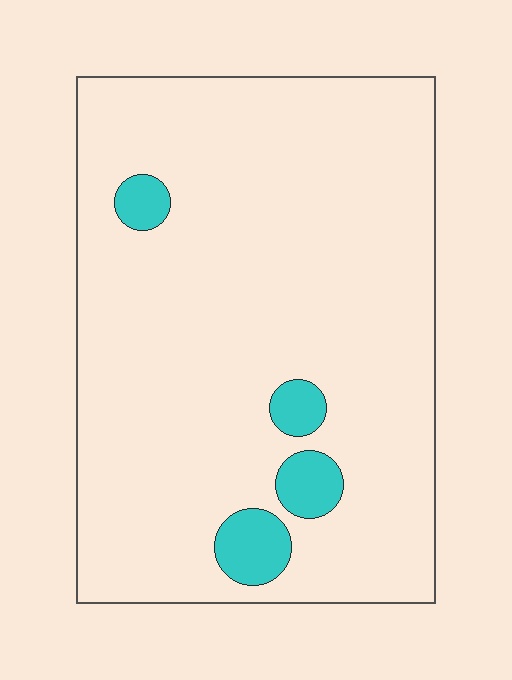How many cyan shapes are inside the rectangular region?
4.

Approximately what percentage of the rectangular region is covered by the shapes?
Approximately 5%.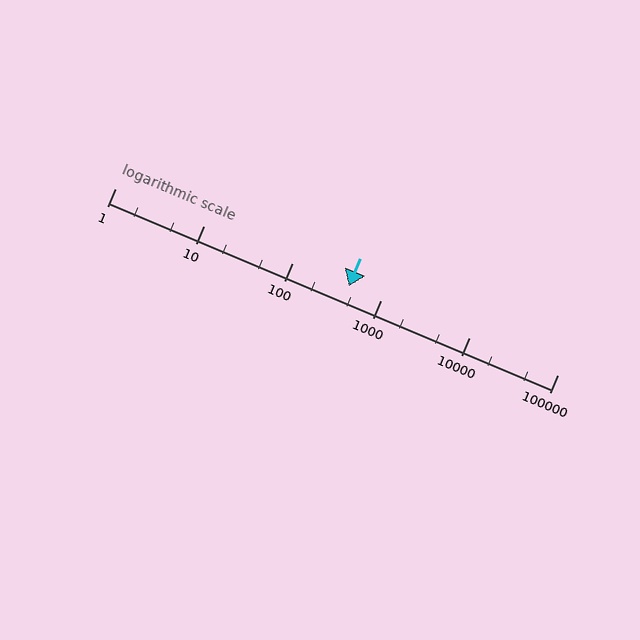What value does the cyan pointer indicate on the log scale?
The pointer indicates approximately 440.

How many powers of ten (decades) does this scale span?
The scale spans 5 decades, from 1 to 100000.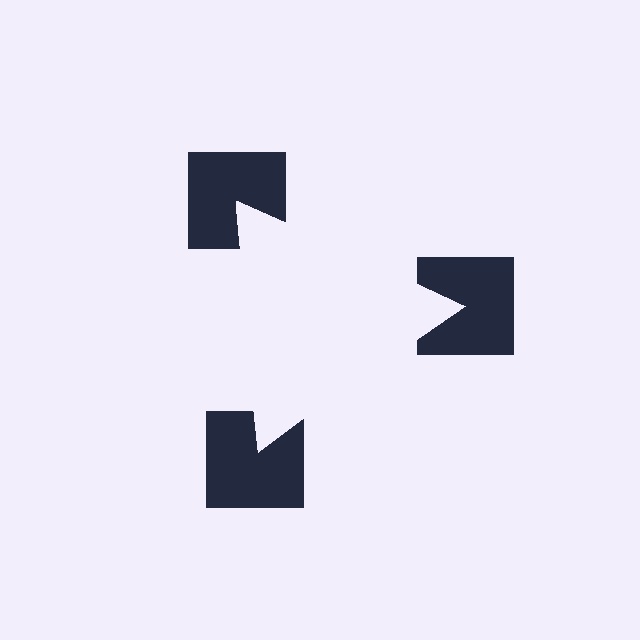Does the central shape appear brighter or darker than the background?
It typically appears slightly brighter than the background, even though no actual brightness change is drawn.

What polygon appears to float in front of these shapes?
An illusory triangle — its edges are inferred from the aligned wedge cuts in the notched squares, not physically drawn.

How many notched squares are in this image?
There are 3 — one at each vertex of the illusory triangle.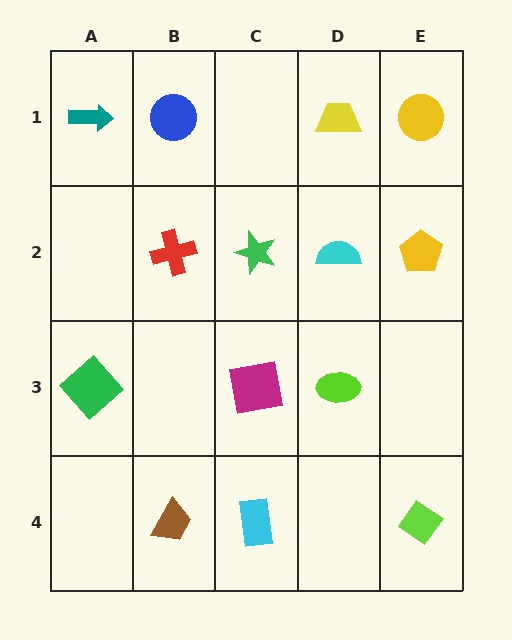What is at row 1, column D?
A yellow trapezoid.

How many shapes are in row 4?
3 shapes.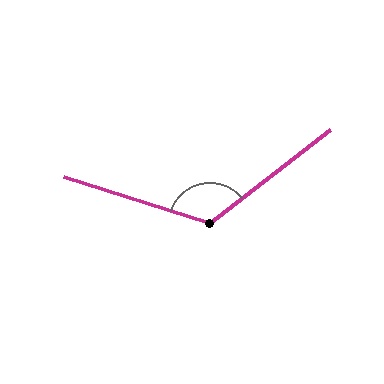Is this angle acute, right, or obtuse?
It is obtuse.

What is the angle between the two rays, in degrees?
Approximately 124 degrees.